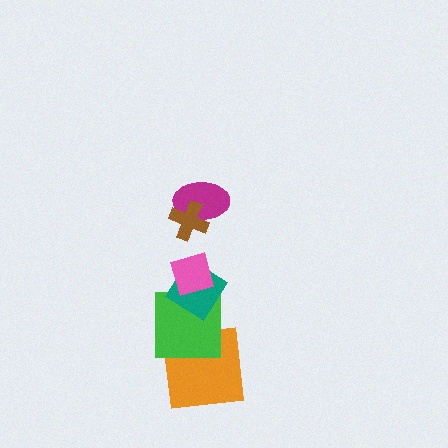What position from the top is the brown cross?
The brown cross is 1st from the top.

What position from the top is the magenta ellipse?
The magenta ellipse is 2nd from the top.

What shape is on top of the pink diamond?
The magenta ellipse is on top of the pink diamond.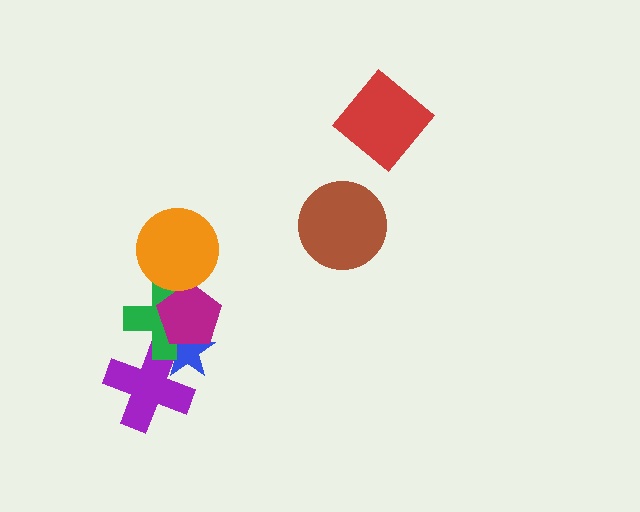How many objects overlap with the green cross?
4 objects overlap with the green cross.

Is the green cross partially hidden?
Yes, it is partially covered by another shape.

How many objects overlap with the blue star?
3 objects overlap with the blue star.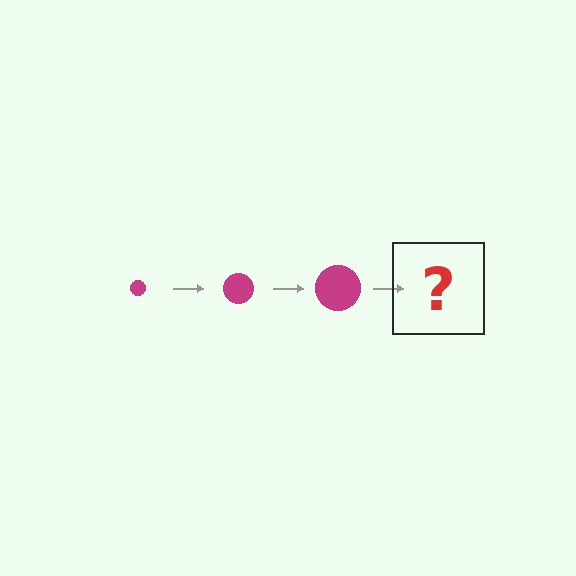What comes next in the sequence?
The next element should be a magenta circle, larger than the previous one.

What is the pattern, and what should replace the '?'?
The pattern is that the circle gets progressively larger each step. The '?' should be a magenta circle, larger than the previous one.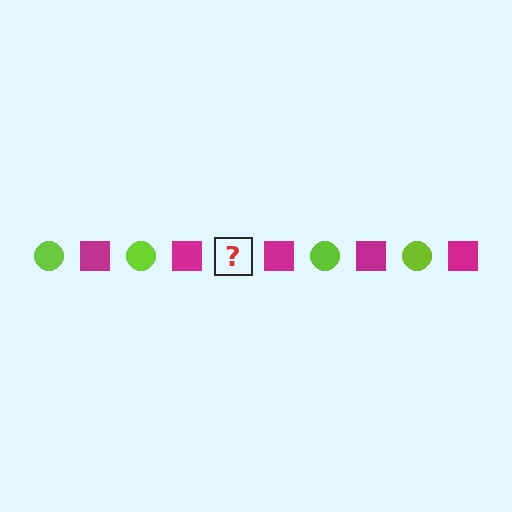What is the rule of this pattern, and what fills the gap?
The rule is that the pattern alternates between lime circle and magenta square. The gap should be filled with a lime circle.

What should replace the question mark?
The question mark should be replaced with a lime circle.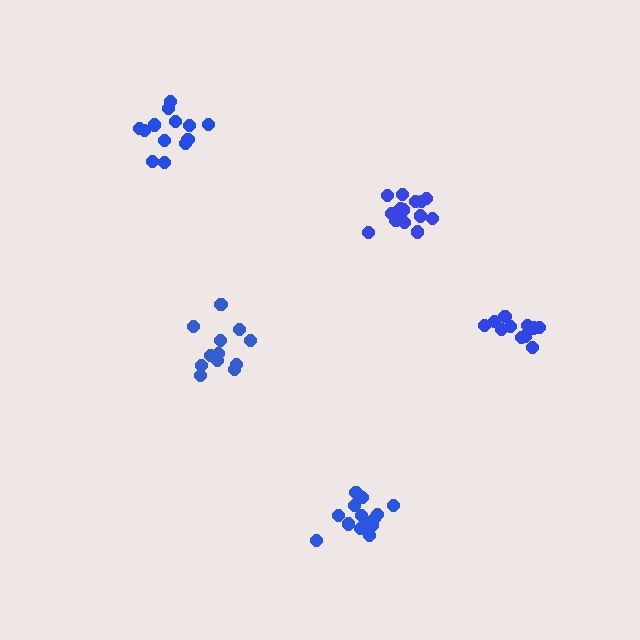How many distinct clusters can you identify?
There are 5 distinct clusters.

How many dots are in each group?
Group 1: 17 dots, Group 2: 14 dots, Group 3: 11 dots, Group 4: 12 dots, Group 5: 13 dots (67 total).